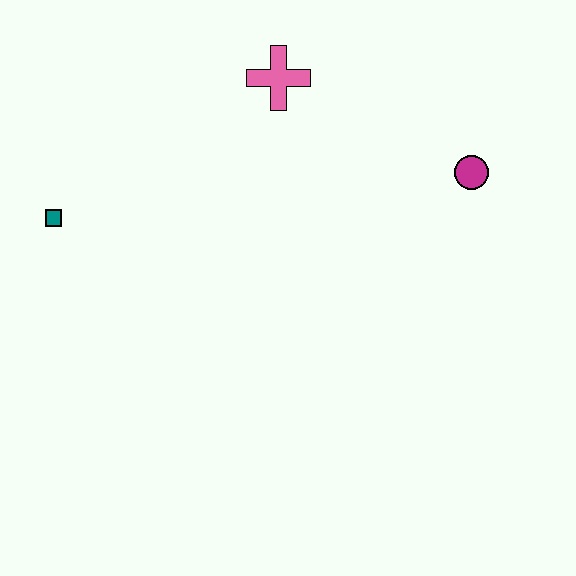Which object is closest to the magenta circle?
The pink cross is closest to the magenta circle.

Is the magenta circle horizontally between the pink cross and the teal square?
No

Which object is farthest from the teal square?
The magenta circle is farthest from the teal square.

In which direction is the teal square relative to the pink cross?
The teal square is to the left of the pink cross.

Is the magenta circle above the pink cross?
No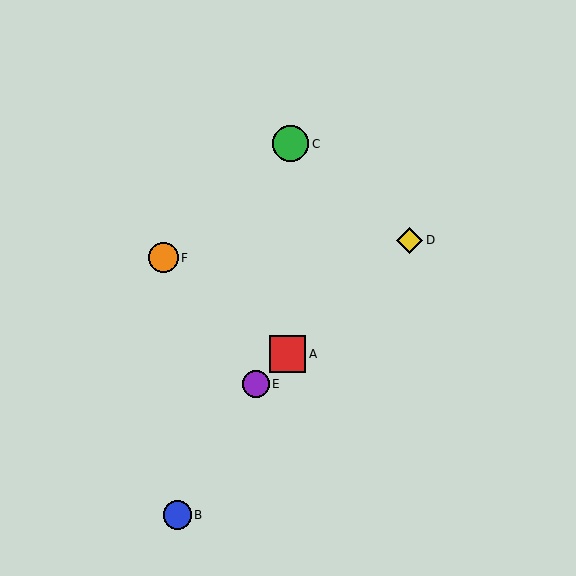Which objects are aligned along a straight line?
Objects A, D, E are aligned along a straight line.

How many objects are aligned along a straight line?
3 objects (A, D, E) are aligned along a straight line.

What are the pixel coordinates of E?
Object E is at (256, 384).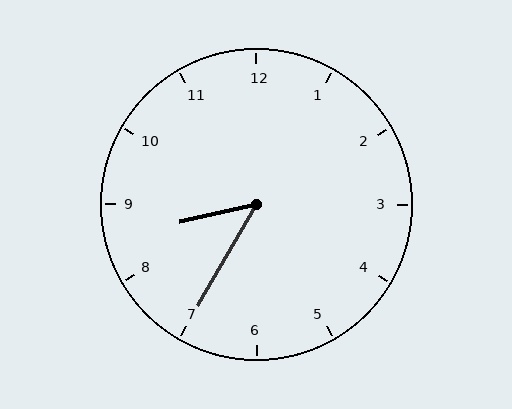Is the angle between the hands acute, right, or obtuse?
It is acute.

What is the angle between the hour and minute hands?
Approximately 48 degrees.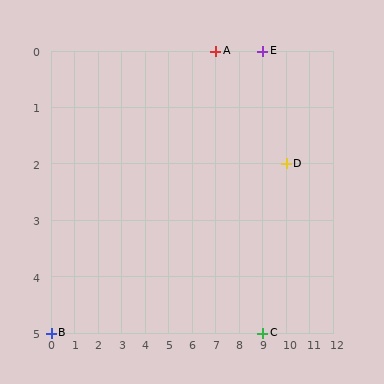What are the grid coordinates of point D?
Point D is at grid coordinates (10, 2).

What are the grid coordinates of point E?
Point E is at grid coordinates (9, 0).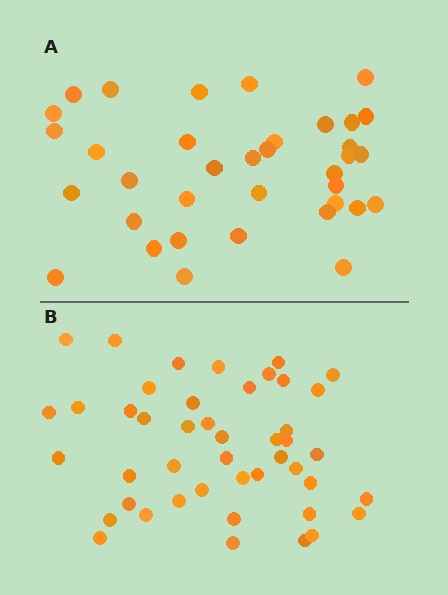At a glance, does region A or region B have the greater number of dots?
Region B (the bottom region) has more dots.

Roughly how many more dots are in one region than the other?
Region B has roughly 8 or so more dots than region A.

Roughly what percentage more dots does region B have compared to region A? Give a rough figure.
About 25% more.